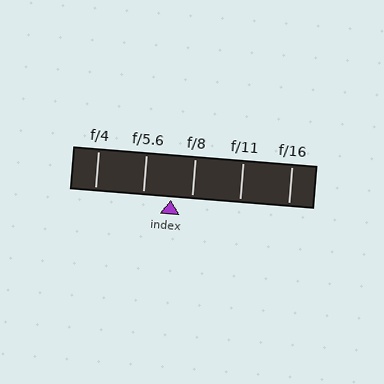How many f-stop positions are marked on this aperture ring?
There are 5 f-stop positions marked.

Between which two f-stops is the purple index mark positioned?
The index mark is between f/5.6 and f/8.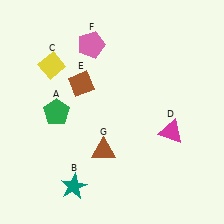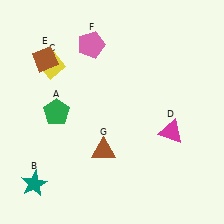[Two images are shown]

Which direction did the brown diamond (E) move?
The brown diamond (E) moved left.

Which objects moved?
The objects that moved are: the teal star (B), the brown diamond (E).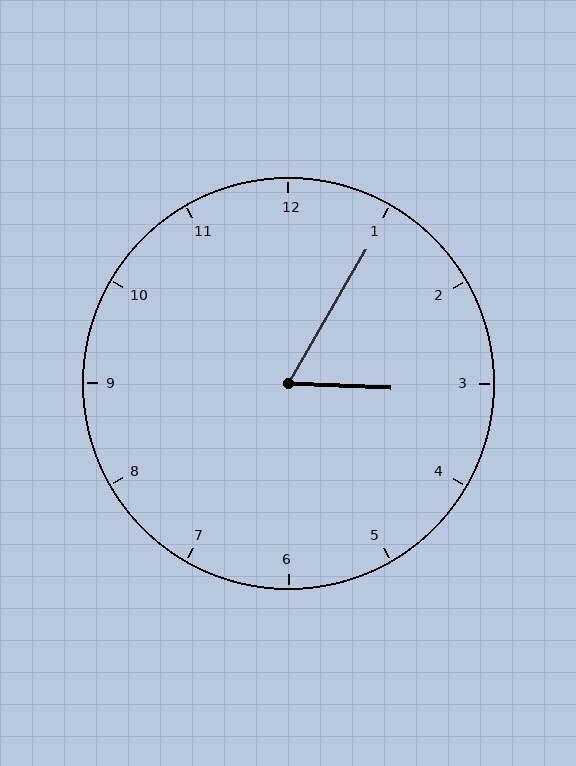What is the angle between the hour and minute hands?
Approximately 62 degrees.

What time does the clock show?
3:05.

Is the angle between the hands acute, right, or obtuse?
It is acute.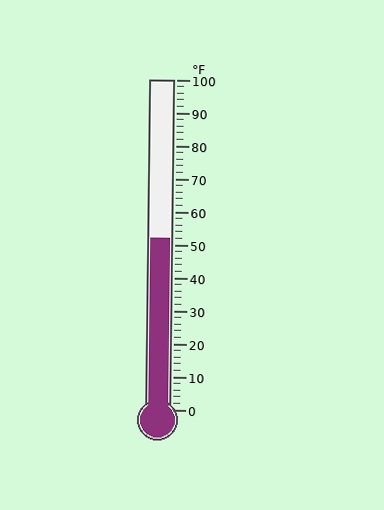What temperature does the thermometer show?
The thermometer shows approximately 52°F.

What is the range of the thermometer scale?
The thermometer scale ranges from 0°F to 100°F.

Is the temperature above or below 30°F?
The temperature is above 30°F.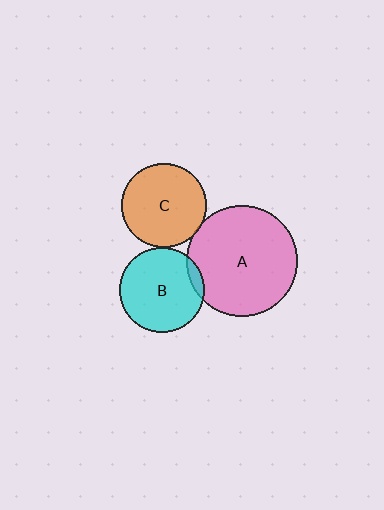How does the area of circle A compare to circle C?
Approximately 1.7 times.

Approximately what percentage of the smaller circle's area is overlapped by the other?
Approximately 5%.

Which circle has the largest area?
Circle A (pink).